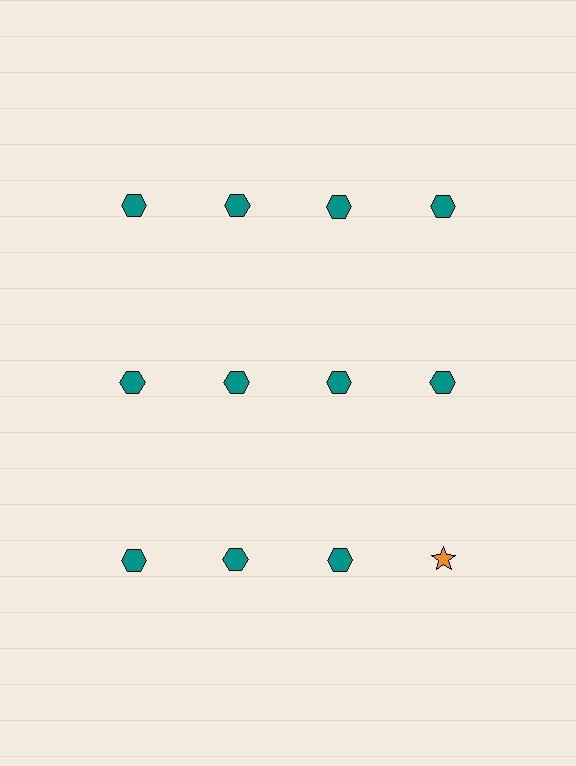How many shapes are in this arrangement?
There are 12 shapes arranged in a grid pattern.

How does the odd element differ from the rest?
It differs in both color (orange instead of teal) and shape (star instead of hexagon).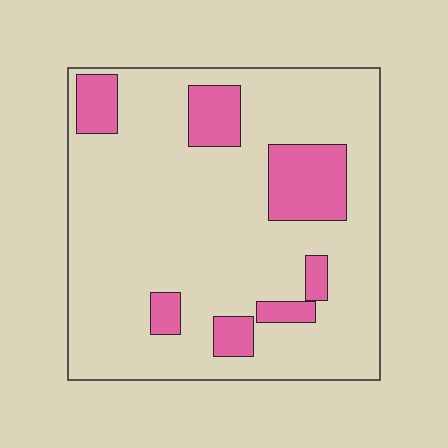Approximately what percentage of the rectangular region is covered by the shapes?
Approximately 20%.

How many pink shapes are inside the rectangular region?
7.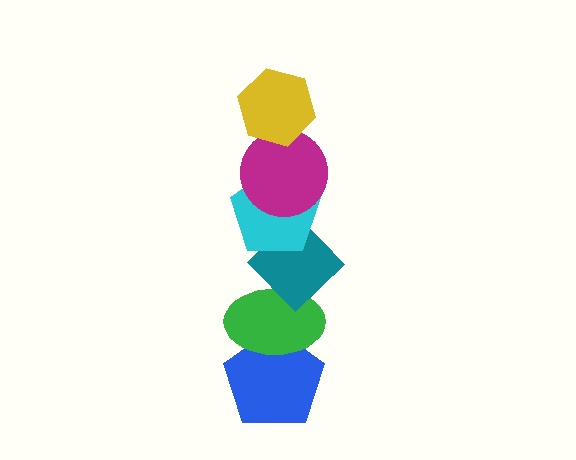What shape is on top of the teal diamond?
The cyan pentagon is on top of the teal diamond.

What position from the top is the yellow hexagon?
The yellow hexagon is 1st from the top.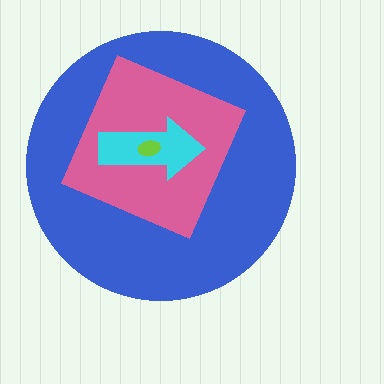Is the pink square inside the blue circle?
Yes.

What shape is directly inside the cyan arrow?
The lime ellipse.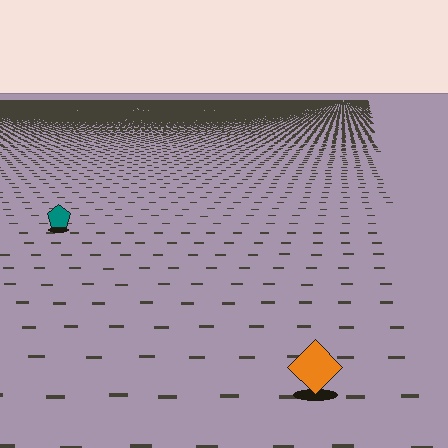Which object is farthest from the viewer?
The teal pentagon is farthest from the viewer. It appears smaller and the ground texture around it is denser.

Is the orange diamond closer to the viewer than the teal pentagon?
Yes. The orange diamond is closer — you can tell from the texture gradient: the ground texture is coarser near it.